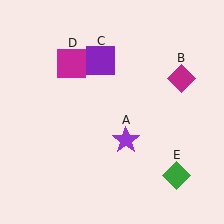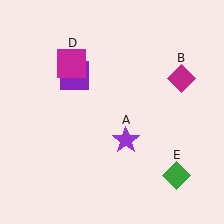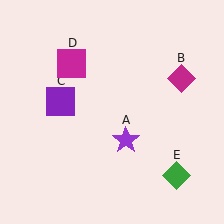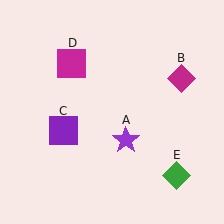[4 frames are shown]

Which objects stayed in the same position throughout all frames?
Purple star (object A) and magenta diamond (object B) and magenta square (object D) and green diamond (object E) remained stationary.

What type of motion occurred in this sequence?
The purple square (object C) rotated counterclockwise around the center of the scene.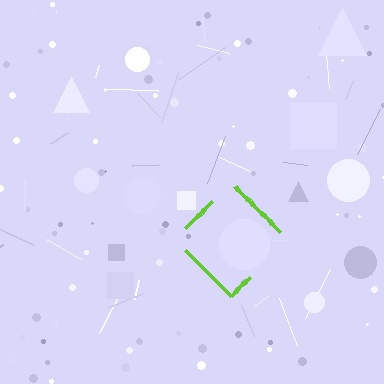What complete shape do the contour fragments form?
The contour fragments form a diamond.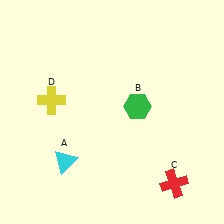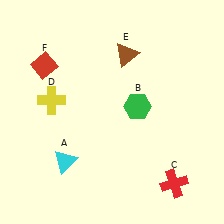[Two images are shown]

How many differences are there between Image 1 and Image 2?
There are 2 differences between the two images.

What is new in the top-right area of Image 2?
A brown triangle (E) was added in the top-right area of Image 2.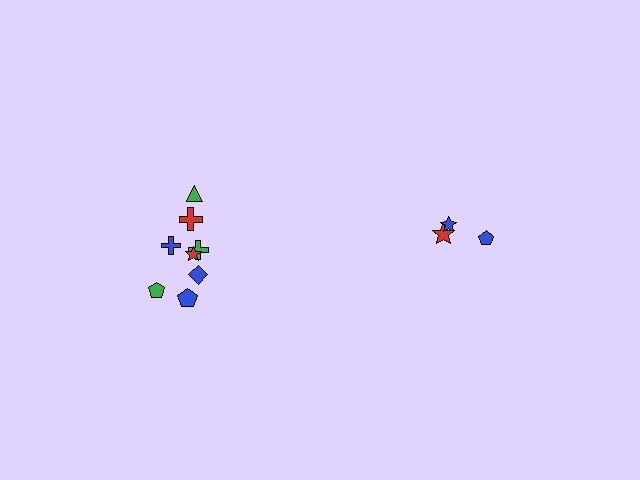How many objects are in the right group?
There are 3 objects.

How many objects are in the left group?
There are 8 objects.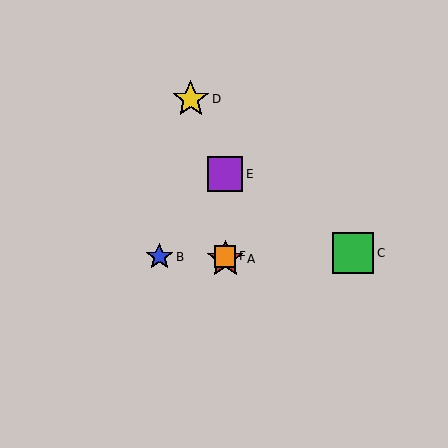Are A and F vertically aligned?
Yes, both are at x≈225.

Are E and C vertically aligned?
No, E is at x≈225 and C is at x≈353.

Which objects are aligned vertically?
Objects A, E, F are aligned vertically.